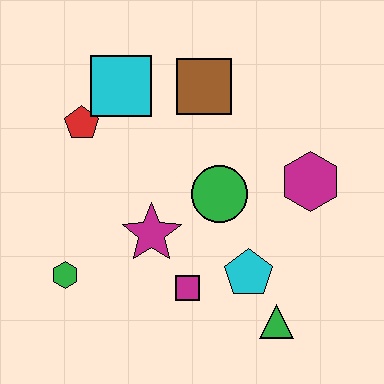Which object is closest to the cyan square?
The red pentagon is closest to the cyan square.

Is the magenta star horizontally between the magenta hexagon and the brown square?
No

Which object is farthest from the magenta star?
The magenta hexagon is farthest from the magenta star.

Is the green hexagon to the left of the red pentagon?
Yes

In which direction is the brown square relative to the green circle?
The brown square is above the green circle.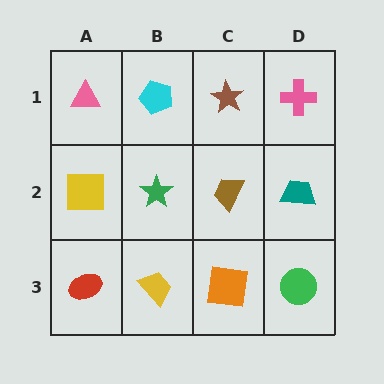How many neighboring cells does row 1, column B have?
3.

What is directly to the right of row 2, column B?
A brown trapezoid.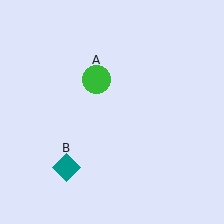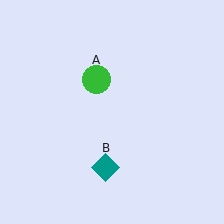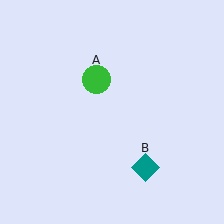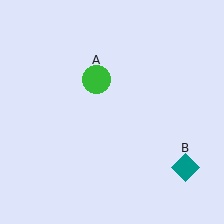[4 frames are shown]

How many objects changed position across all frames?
1 object changed position: teal diamond (object B).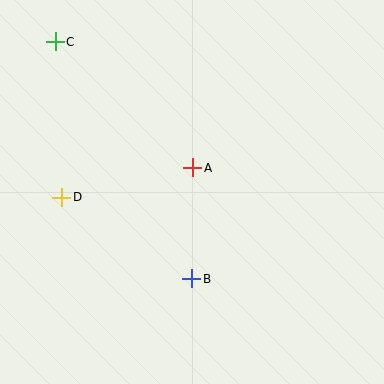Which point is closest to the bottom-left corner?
Point D is closest to the bottom-left corner.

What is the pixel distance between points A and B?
The distance between A and B is 111 pixels.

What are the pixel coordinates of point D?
Point D is at (62, 197).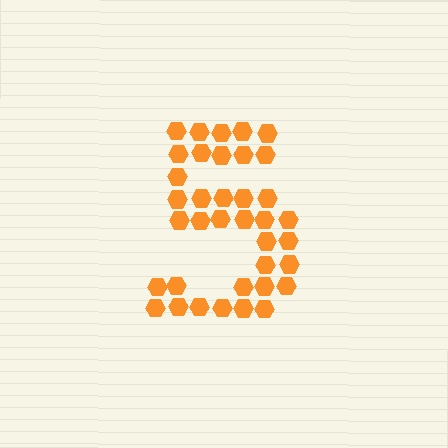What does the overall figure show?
The overall figure shows the digit 5.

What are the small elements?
The small elements are hexagons.